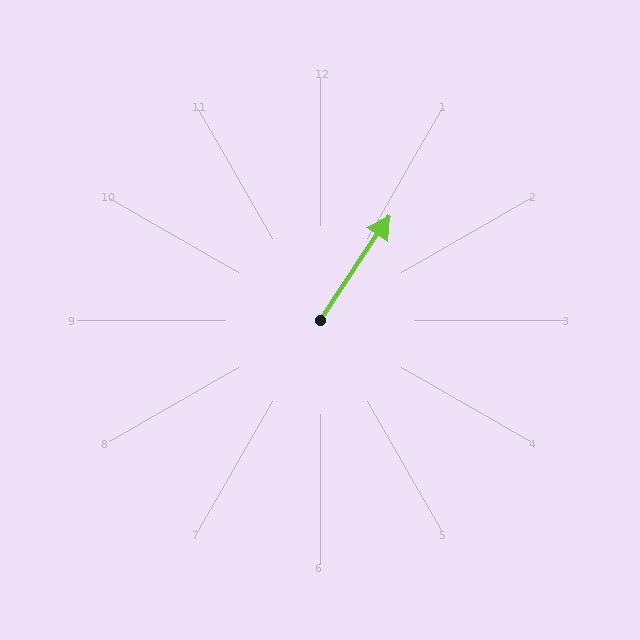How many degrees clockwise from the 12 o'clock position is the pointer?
Approximately 33 degrees.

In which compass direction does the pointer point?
Northeast.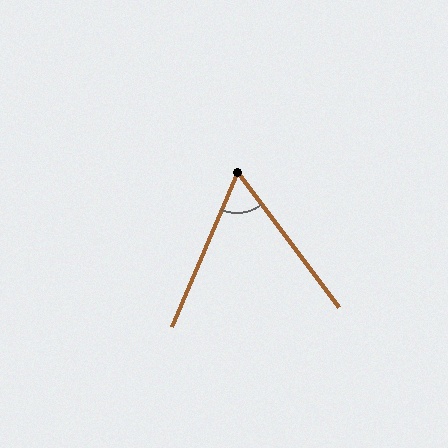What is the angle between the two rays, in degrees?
Approximately 60 degrees.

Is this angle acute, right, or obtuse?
It is acute.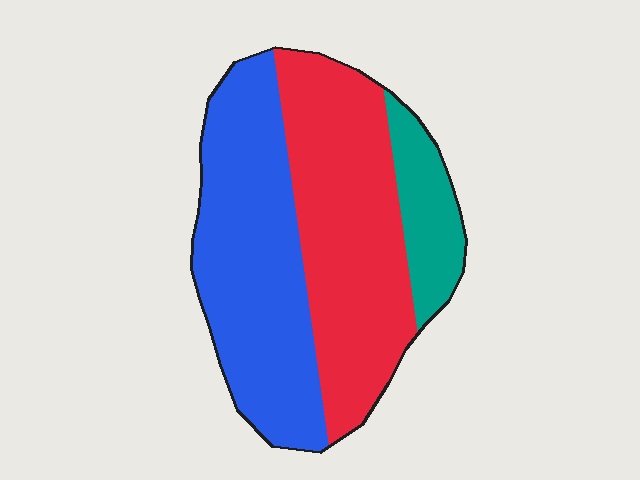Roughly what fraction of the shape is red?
Red covers 44% of the shape.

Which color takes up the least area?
Teal, at roughly 15%.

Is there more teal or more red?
Red.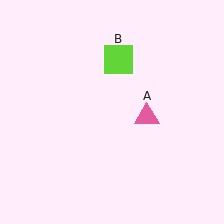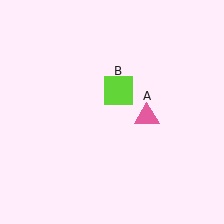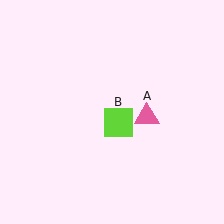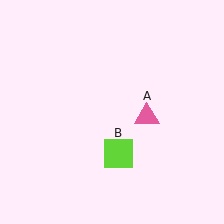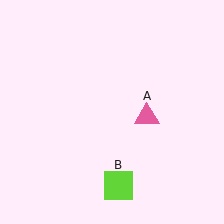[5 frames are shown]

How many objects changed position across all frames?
1 object changed position: lime square (object B).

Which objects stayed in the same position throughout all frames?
Pink triangle (object A) remained stationary.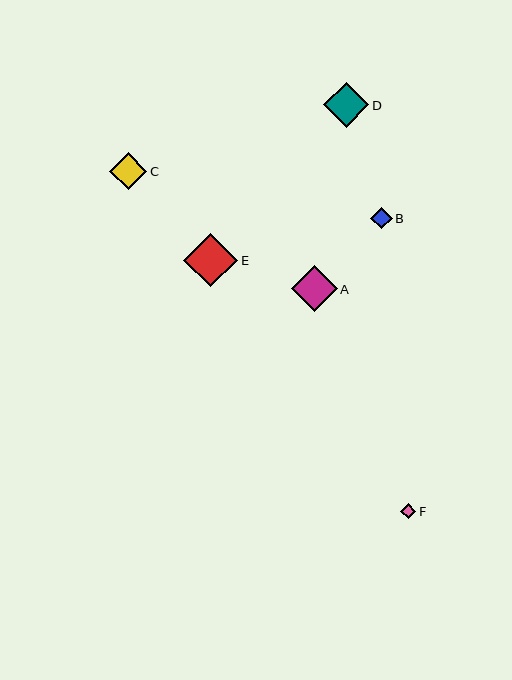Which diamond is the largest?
Diamond E is the largest with a size of approximately 54 pixels.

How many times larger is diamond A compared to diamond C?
Diamond A is approximately 1.2 times the size of diamond C.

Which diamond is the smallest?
Diamond F is the smallest with a size of approximately 16 pixels.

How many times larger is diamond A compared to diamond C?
Diamond A is approximately 1.2 times the size of diamond C.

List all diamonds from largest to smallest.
From largest to smallest: E, A, D, C, B, F.